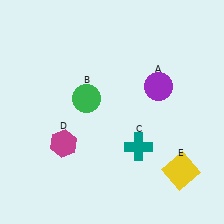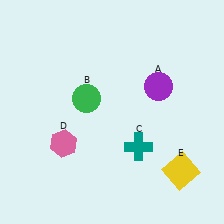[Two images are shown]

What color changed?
The hexagon (D) changed from magenta in Image 1 to pink in Image 2.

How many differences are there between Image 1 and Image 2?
There is 1 difference between the two images.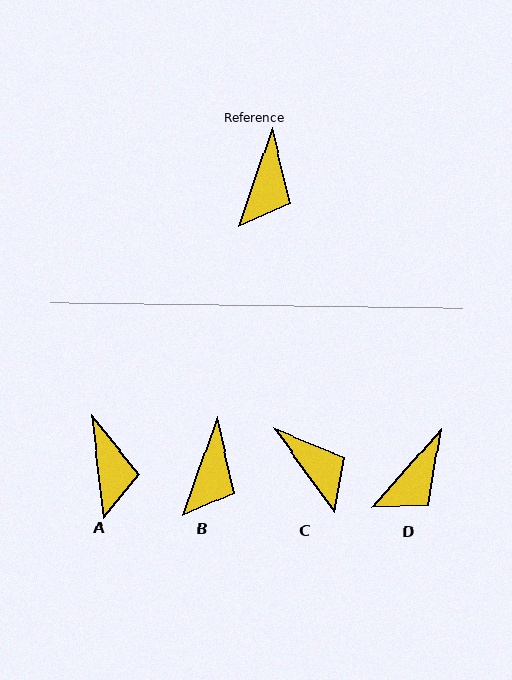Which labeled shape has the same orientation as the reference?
B.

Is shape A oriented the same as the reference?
No, it is off by about 26 degrees.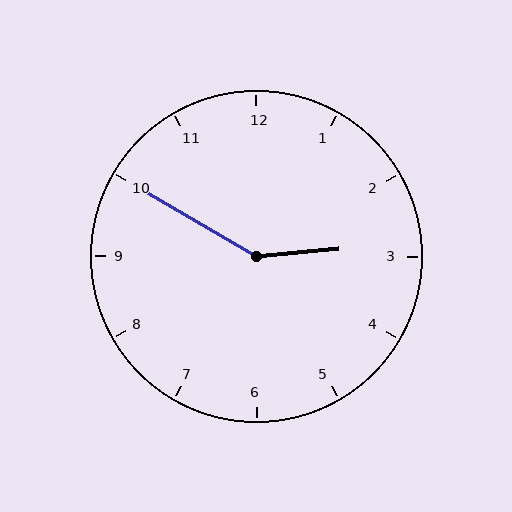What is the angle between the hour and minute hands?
Approximately 145 degrees.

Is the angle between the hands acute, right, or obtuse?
It is obtuse.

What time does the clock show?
2:50.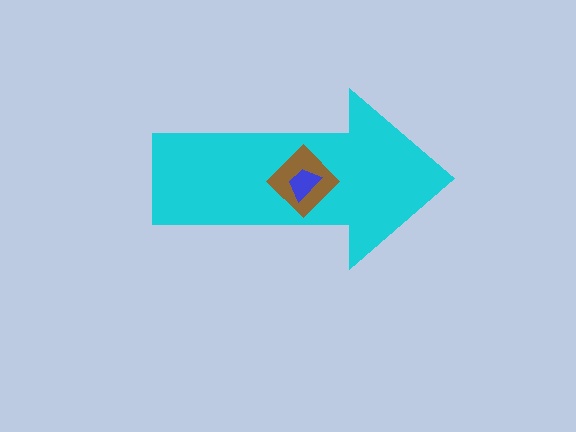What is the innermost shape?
The blue trapezoid.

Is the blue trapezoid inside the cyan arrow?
Yes.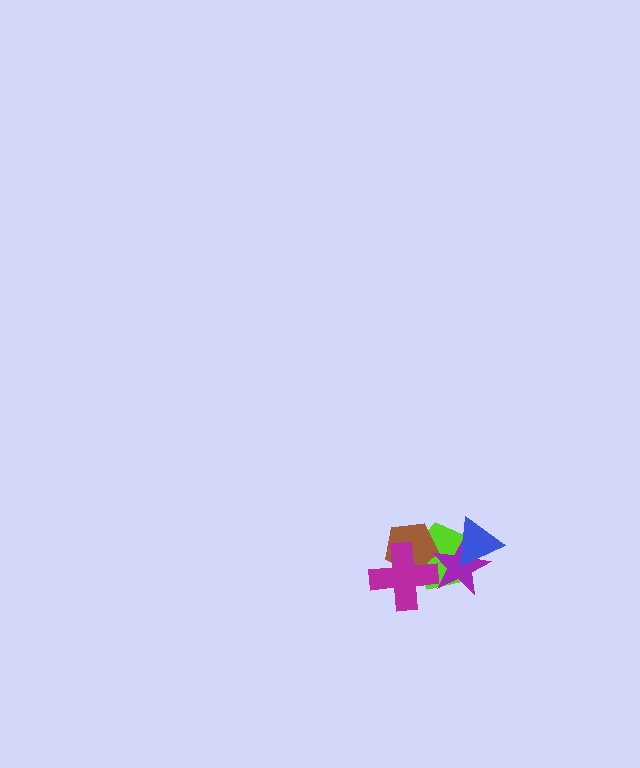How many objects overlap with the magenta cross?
3 objects overlap with the magenta cross.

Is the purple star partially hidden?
Yes, it is partially covered by another shape.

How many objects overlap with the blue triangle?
2 objects overlap with the blue triangle.